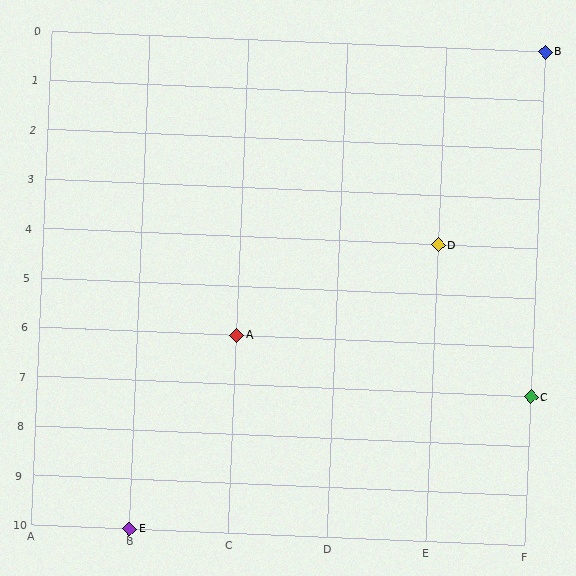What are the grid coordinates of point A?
Point A is at grid coordinates (C, 6).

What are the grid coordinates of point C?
Point C is at grid coordinates (F, 7).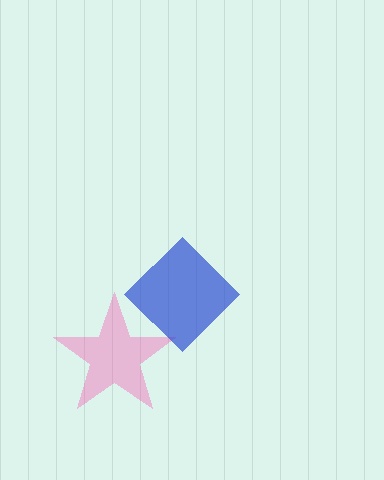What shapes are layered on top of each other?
The layered shapes are: a pink star, a blue diamond.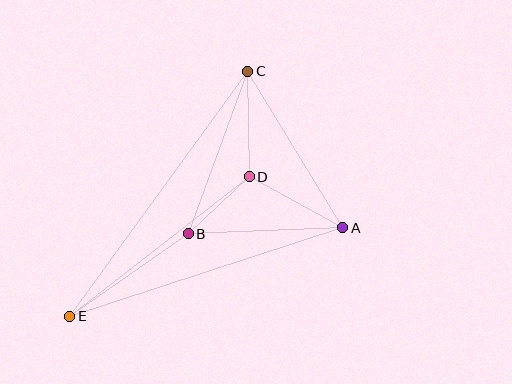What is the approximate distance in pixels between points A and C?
The distance between A and C is approximately 183 pixels.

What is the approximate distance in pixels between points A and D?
The distance between A and D is approximately 107 pixels.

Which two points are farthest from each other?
Points C and E are farthest from each other.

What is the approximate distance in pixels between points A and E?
The distance between A and E is approximately 287 pixels.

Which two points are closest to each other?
Points B and D are closest to each other.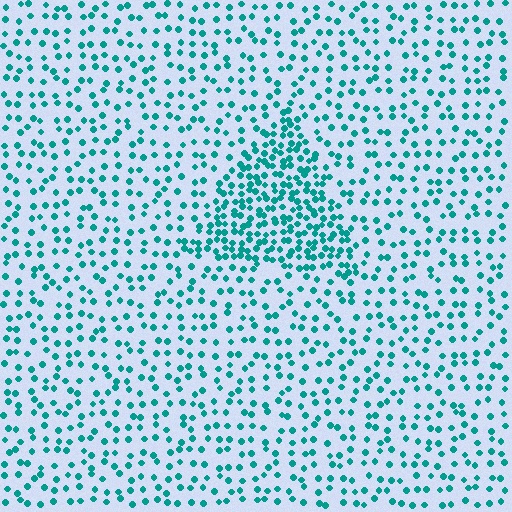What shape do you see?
I see a triangle.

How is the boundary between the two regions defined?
The boundary is defined by a change in element density (approximately 2.3x ratio). All elements are the same color, size, and shape.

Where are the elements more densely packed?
The elements are more densely packed inside the triangle boundary.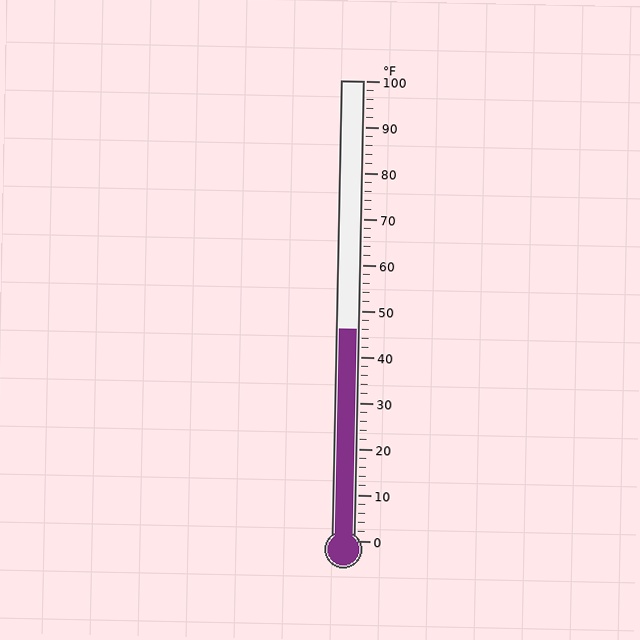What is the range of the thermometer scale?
The thermometer scale ranges from 0°F to 100°F.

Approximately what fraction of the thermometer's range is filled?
The thermometer is filled to approximately 45% of its range.